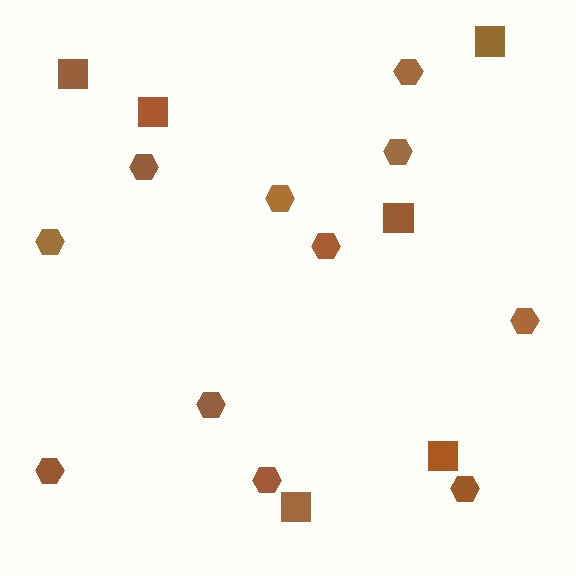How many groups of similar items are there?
There are 2 groups: one group of squares (6) and one group of hexagons (11).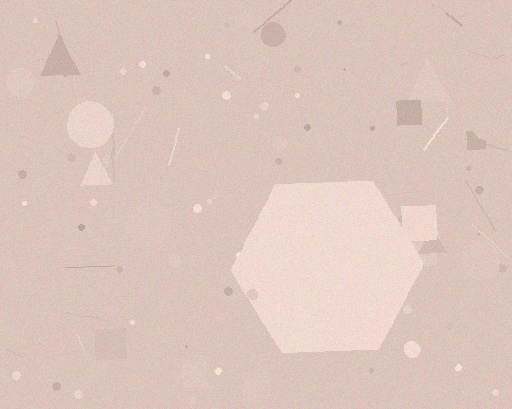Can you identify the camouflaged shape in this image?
The camouflaged shape is a hexagon.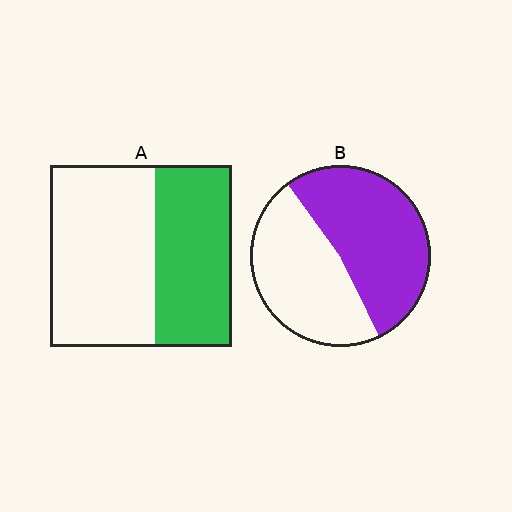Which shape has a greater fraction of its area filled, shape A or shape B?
Shape B.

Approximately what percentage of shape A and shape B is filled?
A is approximately 40% and B is approximately 55%.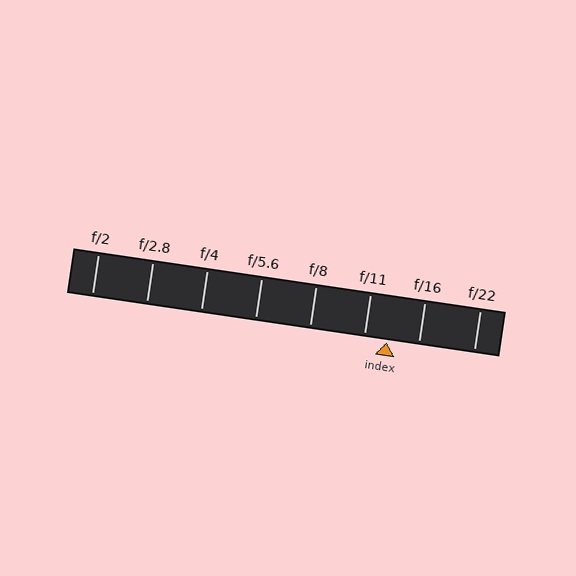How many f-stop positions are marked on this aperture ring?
There are 8 f-stop positions marked.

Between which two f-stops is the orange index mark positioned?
The index mark is between f/11 and f/16.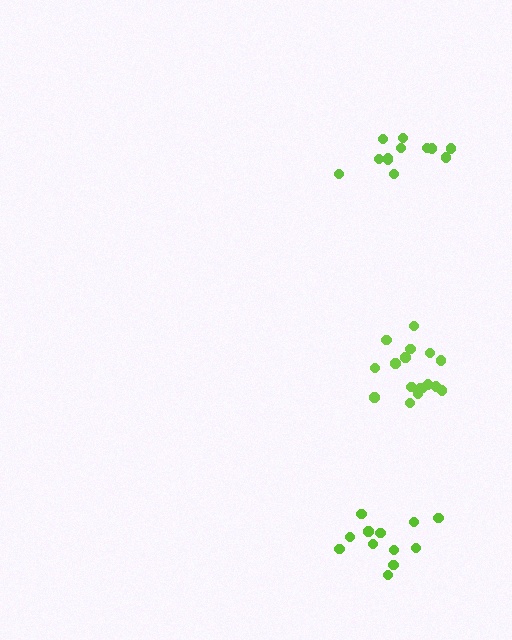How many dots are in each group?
Group 1: 12 dots, Group 2: 12 dots, Group 3: 17 dots (41 total).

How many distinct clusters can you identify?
There are 3 distinct clusters.